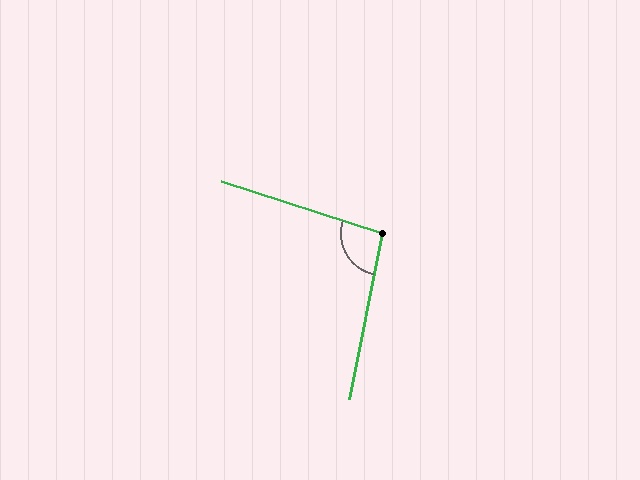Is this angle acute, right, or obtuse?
It is obtuse.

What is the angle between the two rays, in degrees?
Approximately 97 degrees.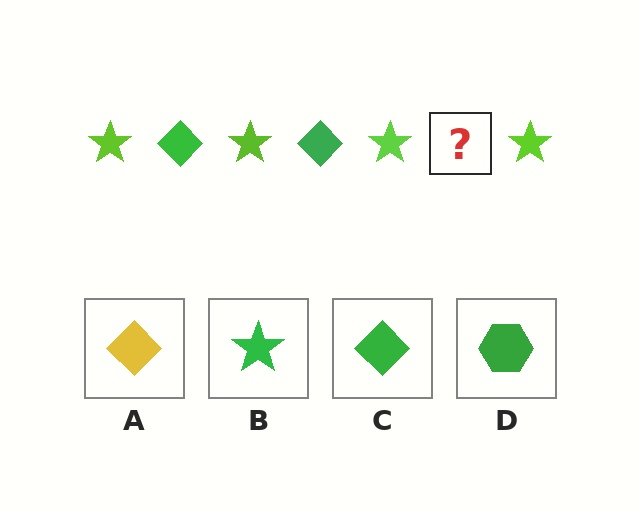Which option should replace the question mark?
Option C.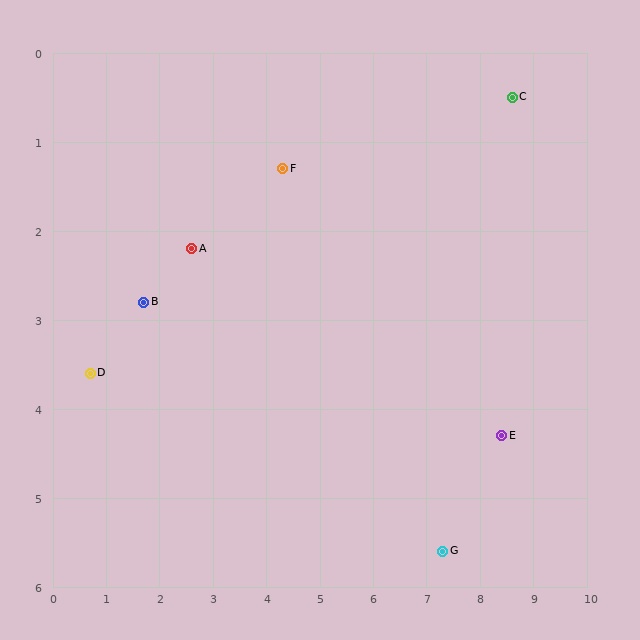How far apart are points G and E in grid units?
Points G and E are about 1.7 grid units apart.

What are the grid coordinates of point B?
Point B is at approximately (1.7, 2.8).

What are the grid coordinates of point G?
Point G is at approximately (7.3, 5.6).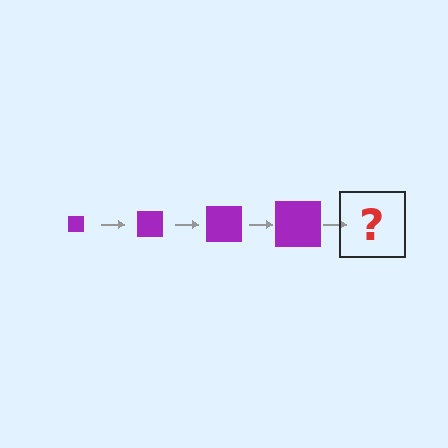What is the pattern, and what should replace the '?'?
The pattern is that the square gets progressively larger each step. The '?' should be a purple square, larger than the previous one.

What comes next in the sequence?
The next element should be a purple square, larger than the previous one.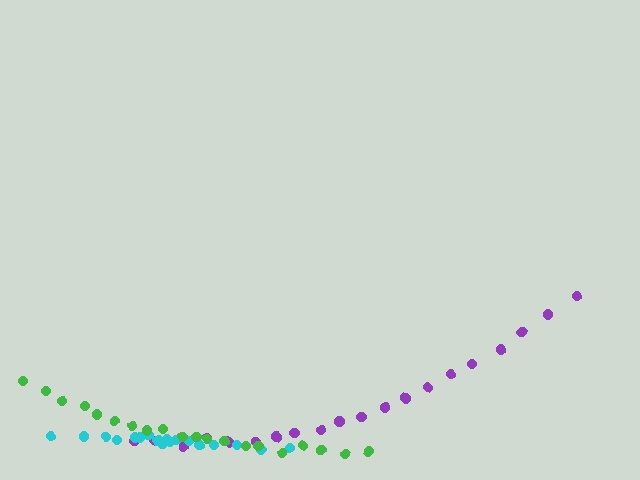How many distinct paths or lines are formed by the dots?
There are 3 distinct paths.